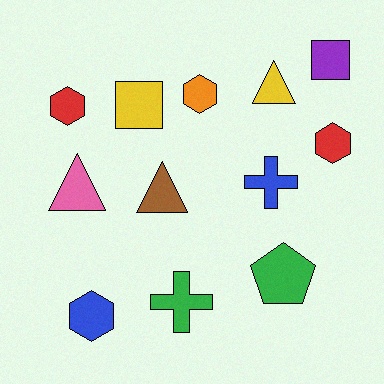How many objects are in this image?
There are 12 objects.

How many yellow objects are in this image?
There are 2 yellow objects.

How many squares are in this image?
There are 2 squares.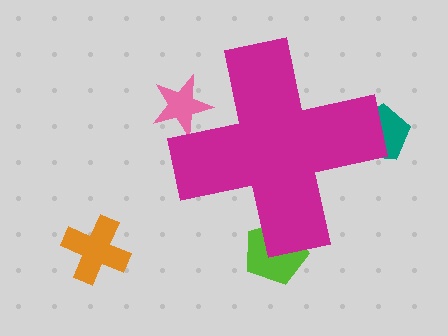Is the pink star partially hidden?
Yes, the pink star is partially hidden behind the magenta cross.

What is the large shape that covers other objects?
A magenta cross.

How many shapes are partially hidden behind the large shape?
3 shapes are partially hidden.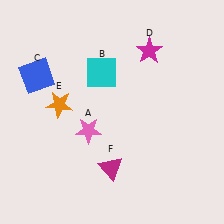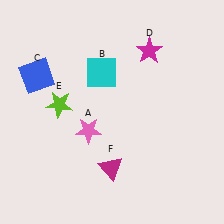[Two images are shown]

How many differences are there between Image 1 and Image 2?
There is 1 difference between the two images.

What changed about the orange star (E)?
In Image 1, E is orange. In Image 2, it changed to lime.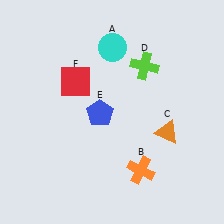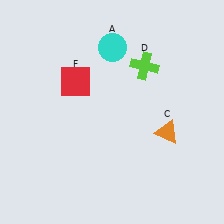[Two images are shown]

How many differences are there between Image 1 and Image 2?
There are 2 differences between the two images.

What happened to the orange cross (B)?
The orange cross (B) was removed in Image 2. It was in the bottom-right area of Image 1.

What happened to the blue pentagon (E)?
The blue pentagon (E) was removed in Image 2. It was in the bottom-left area of Image 1.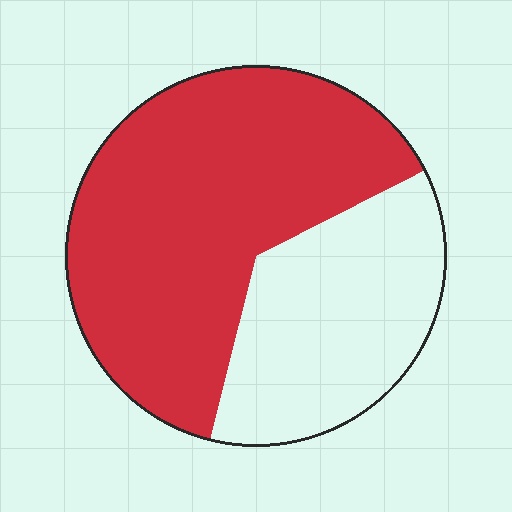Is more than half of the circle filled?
Yes.